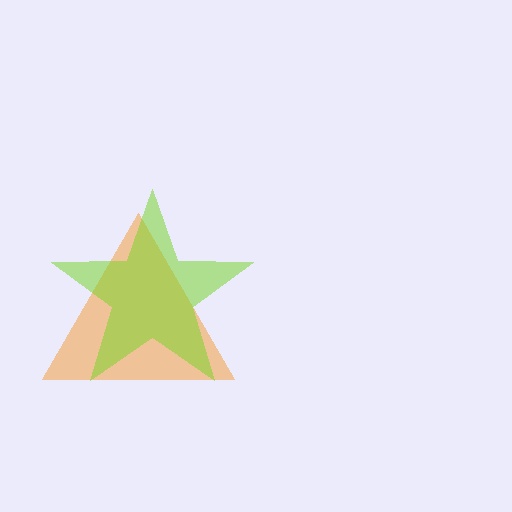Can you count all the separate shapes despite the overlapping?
Yes, there are 2 separate shapes.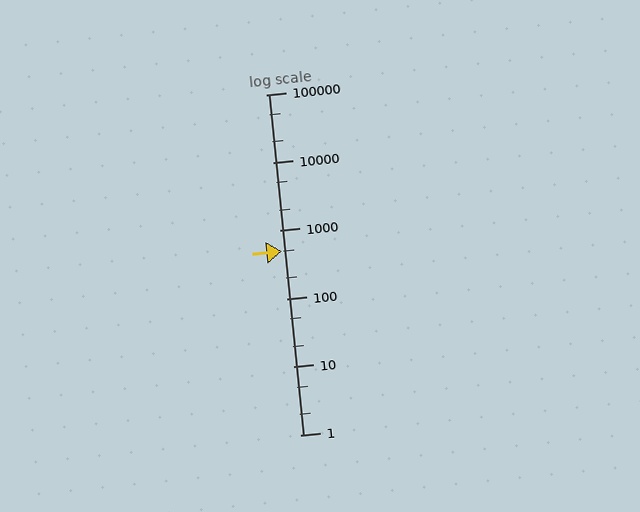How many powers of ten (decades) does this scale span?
The scale spans 5 decades, from 1 to 100000.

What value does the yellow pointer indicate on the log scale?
The pointer indicates approximately 500.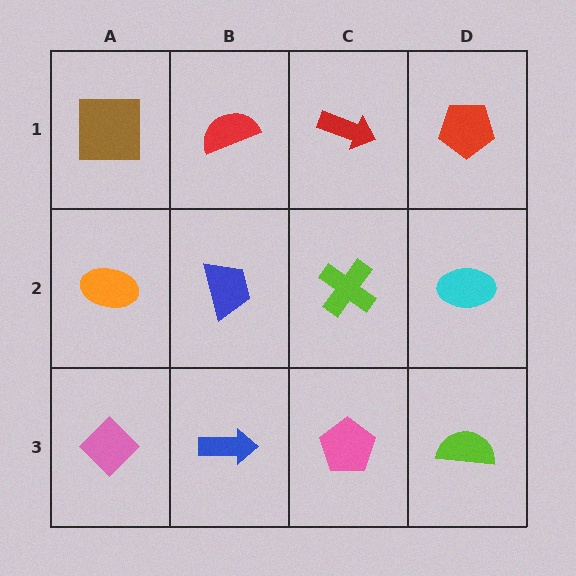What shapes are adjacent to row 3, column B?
A blue trapezoid (row 2, column B), a pink diamond (row 3, column A), a pink pentagon (row 3, column C).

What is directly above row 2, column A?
A brown square.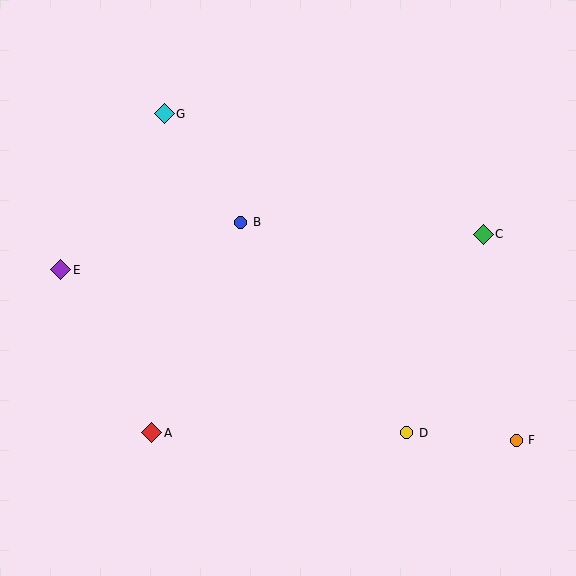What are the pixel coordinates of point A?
Point A is at (152, 433).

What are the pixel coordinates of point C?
Point C is at (483, 234).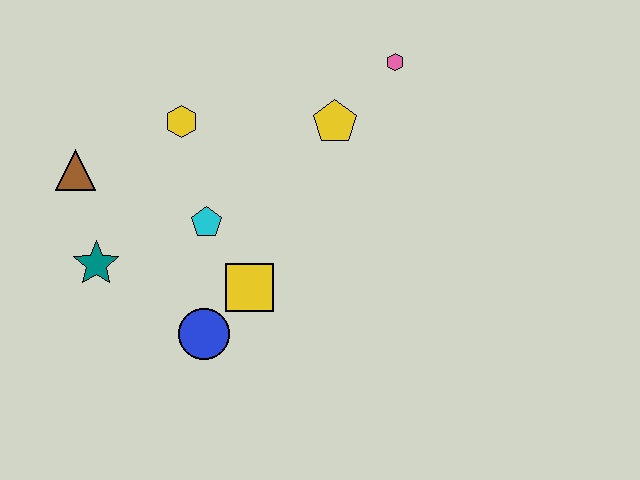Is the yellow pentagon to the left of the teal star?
No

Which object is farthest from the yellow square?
The pink hexagon is farthest from the yellow square.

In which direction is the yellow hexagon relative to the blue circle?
The yellow hexagon is above the blue circle.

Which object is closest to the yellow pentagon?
The pink hexagon is closest to the yellow pentagon.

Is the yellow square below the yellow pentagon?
Yes